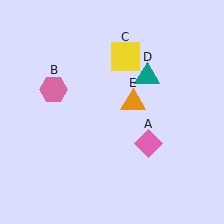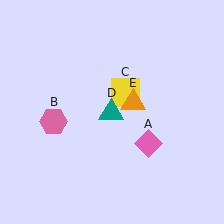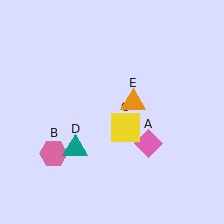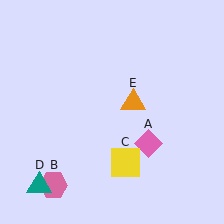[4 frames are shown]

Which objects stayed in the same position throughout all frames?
Pink diamond (object A) and orange triangle (object E) remained stationary.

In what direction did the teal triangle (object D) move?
The teal triangle (object D) moved down and to the left.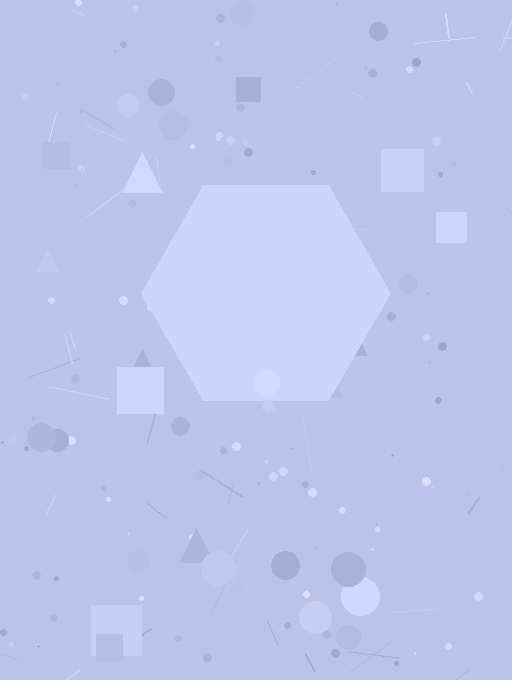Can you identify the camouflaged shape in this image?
The camouflaged shape is a hexagon.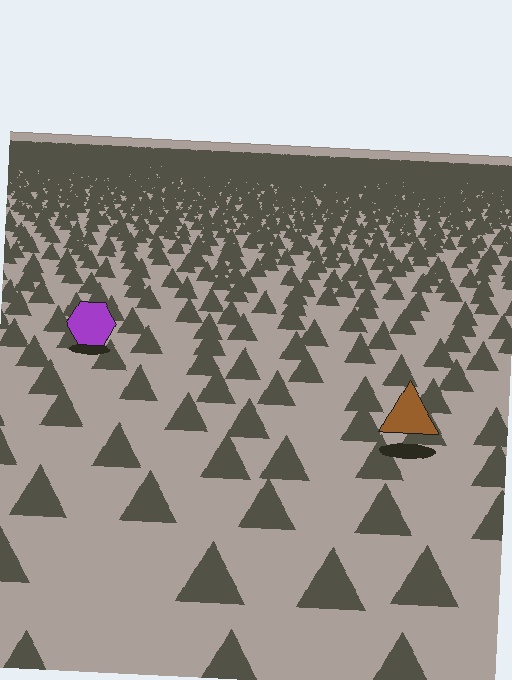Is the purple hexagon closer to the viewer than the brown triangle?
No. The brown triangle is closer — you can tell from the texture gradient: the ground texture is coarser near it.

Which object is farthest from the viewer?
The purple hexagon is farthest from the viewer. It appears smaller and the ground texture around it is denser.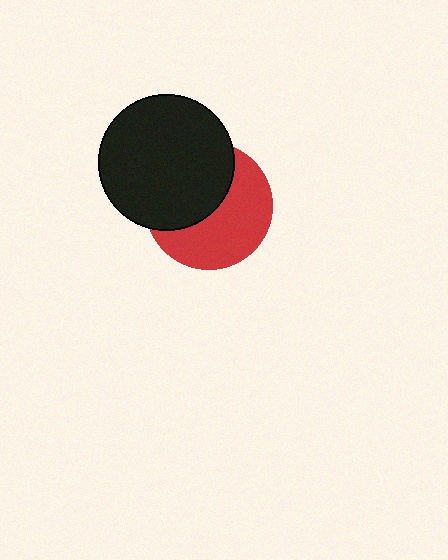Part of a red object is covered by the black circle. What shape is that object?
It is a circle.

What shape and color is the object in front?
The object in front is a black circle.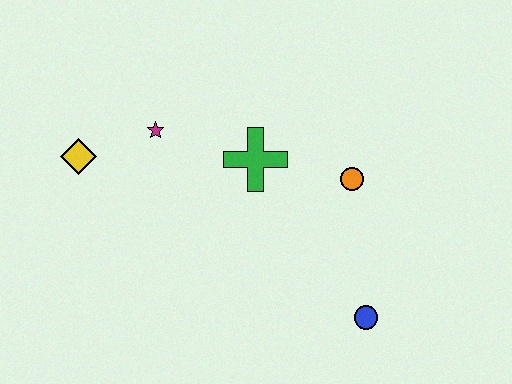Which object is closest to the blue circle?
The orange circle is closest to the blue circle.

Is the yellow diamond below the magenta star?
Yes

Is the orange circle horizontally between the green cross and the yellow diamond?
No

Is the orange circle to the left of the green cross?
No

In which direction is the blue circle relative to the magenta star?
The blue circle is to the right of the magenta star.